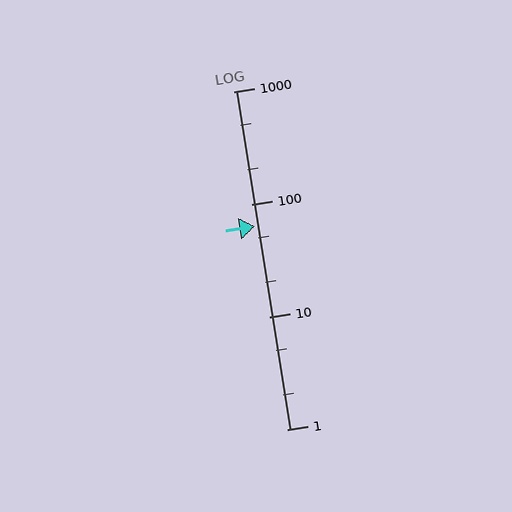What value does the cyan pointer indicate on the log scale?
The pointer indicates approximately 63.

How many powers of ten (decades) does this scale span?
The scale spans 3 decades, from 1 to 1000.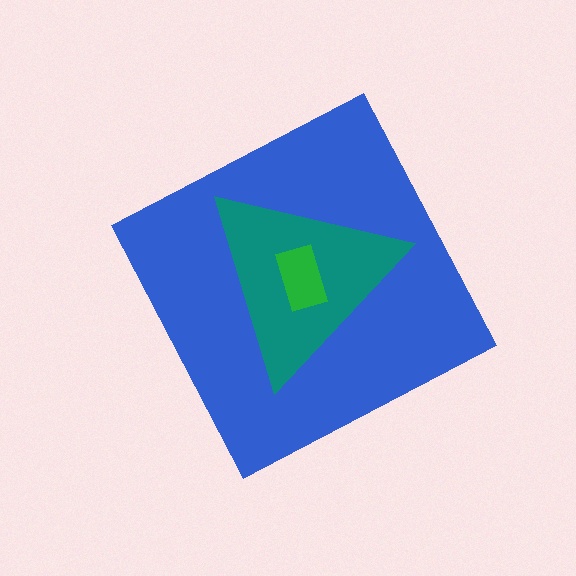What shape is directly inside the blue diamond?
The teal triangle.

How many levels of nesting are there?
3.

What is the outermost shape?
The blue diamond.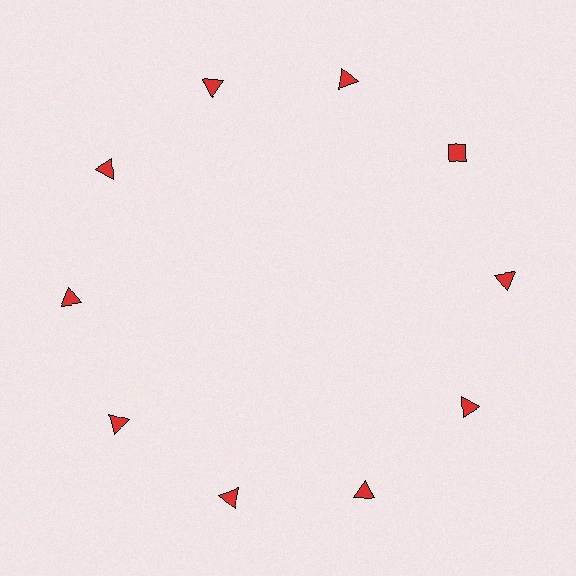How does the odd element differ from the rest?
It has a different shape: diamond instead of triangle.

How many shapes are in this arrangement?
There are 10 shapes arranged in a ring pattern.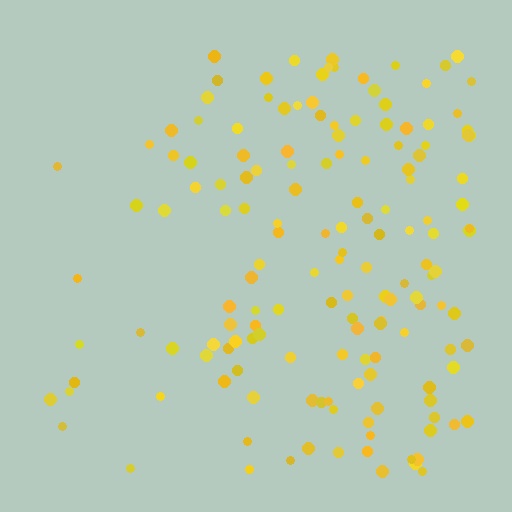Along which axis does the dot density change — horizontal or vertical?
Horizontal.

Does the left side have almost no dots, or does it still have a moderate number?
Still a moderate number, just noticeably fewer than the right.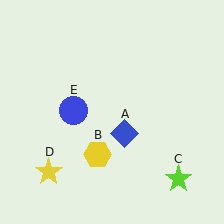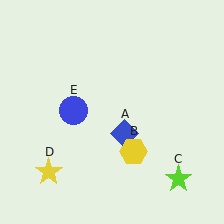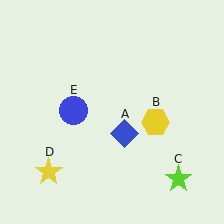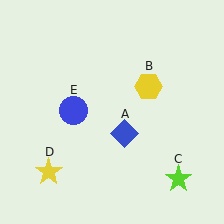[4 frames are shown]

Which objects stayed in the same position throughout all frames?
Blue diamond (object A) and lime star (object C) and yellow star (object D) and blue circle (object E) remained stationary.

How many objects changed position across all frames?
1 object changed position: yellow hexagon (object B).